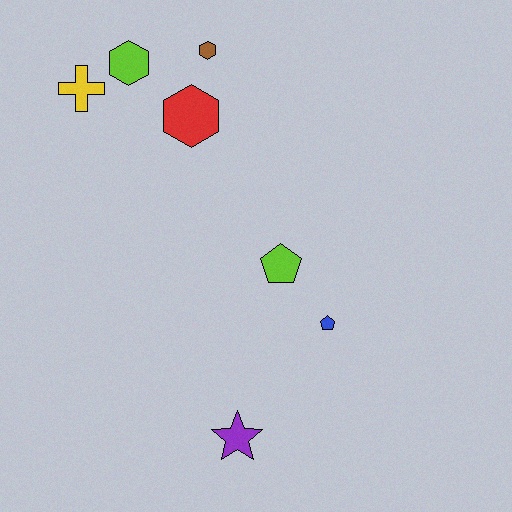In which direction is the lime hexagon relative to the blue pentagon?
The lime hexagon is above the blue pentagon.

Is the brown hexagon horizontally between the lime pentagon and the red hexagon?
Yes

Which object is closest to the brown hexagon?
The red hexagon is closest to the brown hexagon.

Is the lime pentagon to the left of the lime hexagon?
No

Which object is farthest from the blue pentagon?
The yellow cross is farthest from the blue pentagon.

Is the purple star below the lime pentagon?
Yes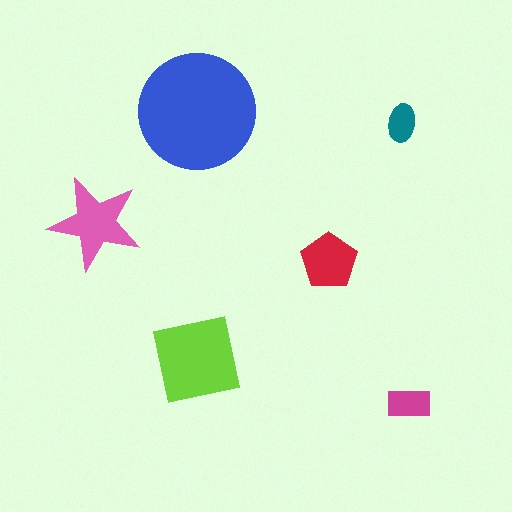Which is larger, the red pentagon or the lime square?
The lime square.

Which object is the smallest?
The teal ellipse.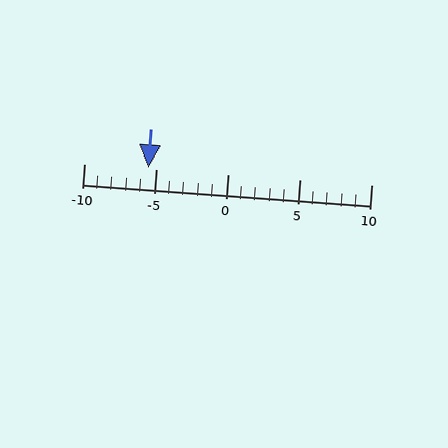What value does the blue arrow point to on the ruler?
The blue arrow points to approximately -6.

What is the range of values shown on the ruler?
The ruler shows values from -10 to 10.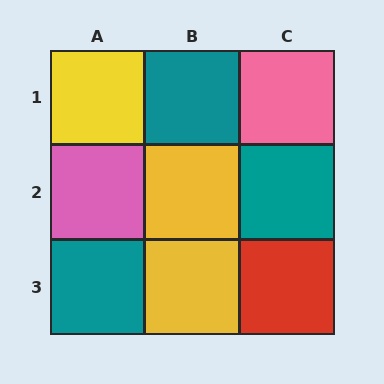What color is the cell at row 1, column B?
Teal.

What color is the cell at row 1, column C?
Pink.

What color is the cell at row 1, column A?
Yellow.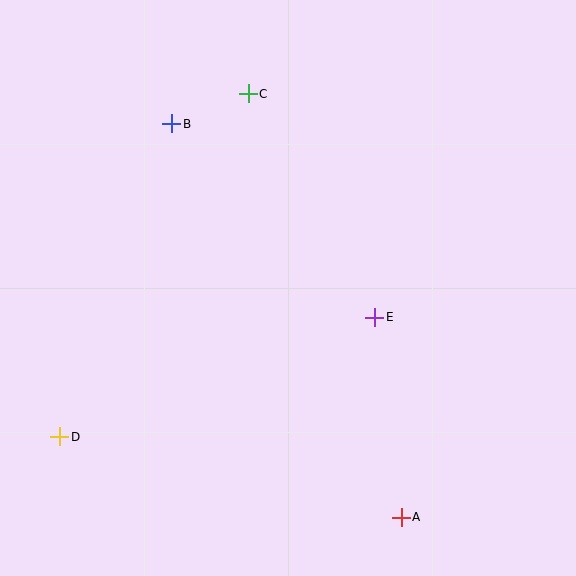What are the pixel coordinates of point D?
Point D is at (60, 437).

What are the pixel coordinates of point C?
Point C is at (248, 94).